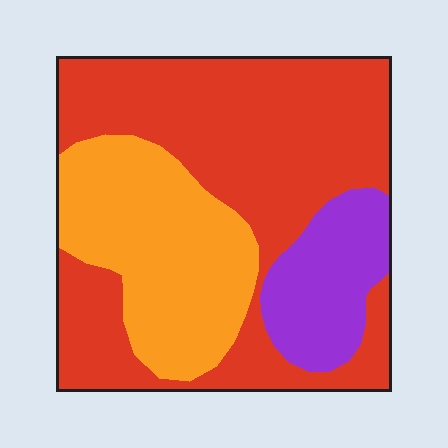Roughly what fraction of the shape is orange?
Orange covers 29% of the shape.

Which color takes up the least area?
Purple, at roughly 15%.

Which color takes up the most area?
Red, at roughly 55%.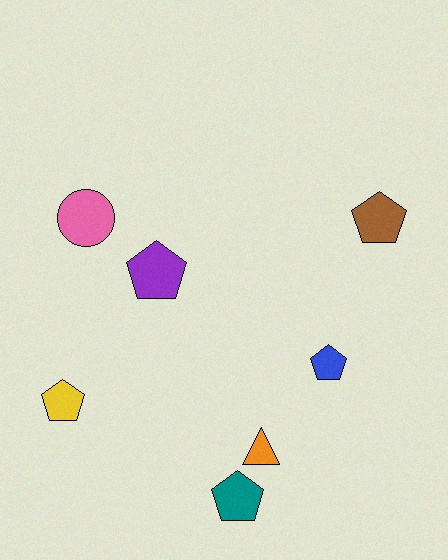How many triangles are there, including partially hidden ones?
There is 1 triangle.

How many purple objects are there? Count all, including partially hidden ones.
There is 1 purple object.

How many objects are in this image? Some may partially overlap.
There are 7 objects.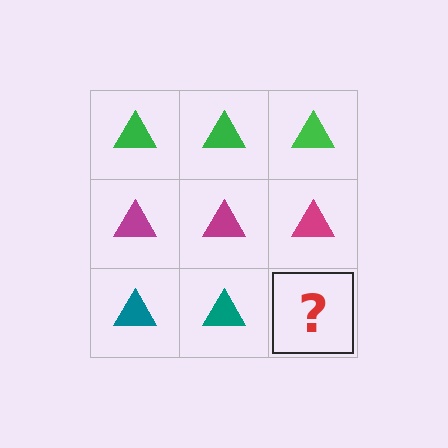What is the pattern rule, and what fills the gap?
The rule is that each row has a consistent color. The gap should be filled with a teal triangle.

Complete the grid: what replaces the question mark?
The question mark should be replaced with a teal triangle.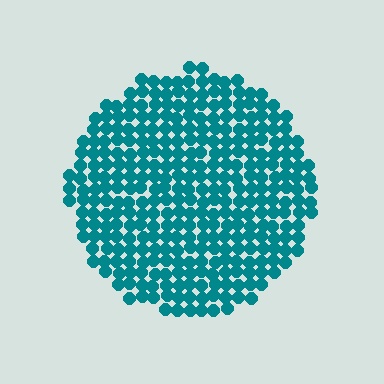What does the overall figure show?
The overall figure shows a circle.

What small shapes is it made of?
It is made of small circles.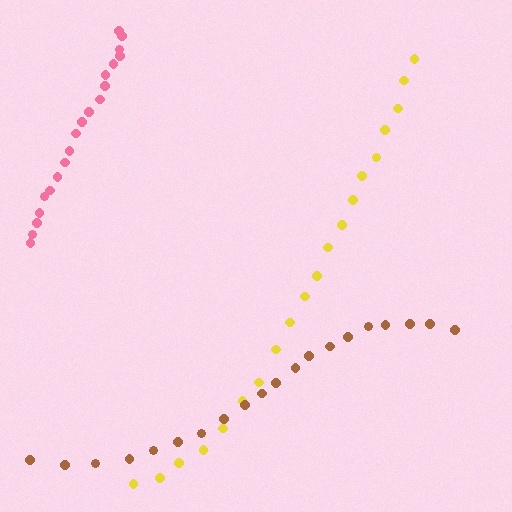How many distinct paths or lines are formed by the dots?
There are 3 distinct paths.